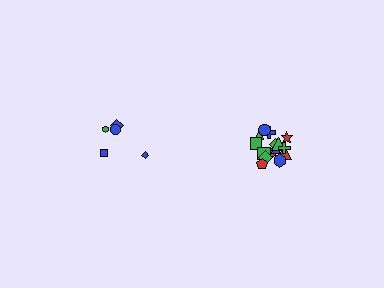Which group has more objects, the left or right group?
The right group.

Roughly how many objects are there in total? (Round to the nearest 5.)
Roughly 20 objects in total.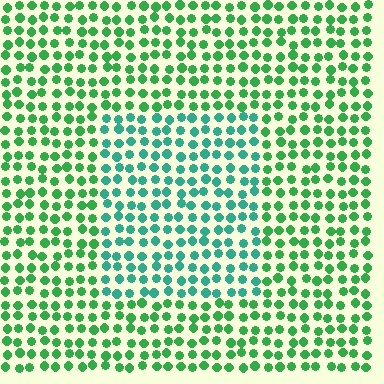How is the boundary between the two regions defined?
The boundary is defined purely by a slight shift in hue (about 34 degrees). Spacing, size, and orientation are identical on both sides.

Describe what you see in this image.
The image is filled with small green elements in a uniform arrangement. A rectangle-shaped region is visible where the elements are tinted to a slightly different hue, forming a subtle color boundary.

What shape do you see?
I see a rectangle.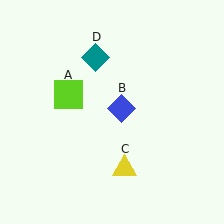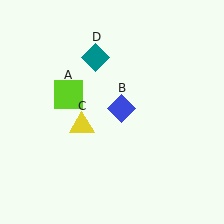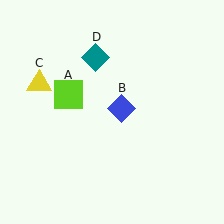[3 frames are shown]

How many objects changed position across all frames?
1 object changed position: yellow triangle (object C).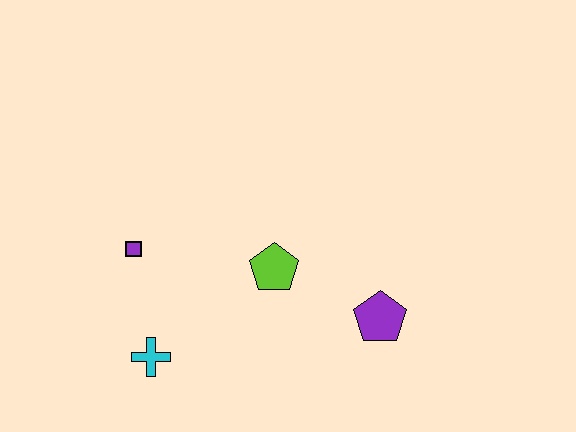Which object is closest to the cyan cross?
The purple square is closest to the cyan cross.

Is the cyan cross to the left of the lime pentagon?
Yes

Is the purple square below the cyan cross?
No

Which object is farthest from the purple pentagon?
The purple square is farthest from the purple pentagon.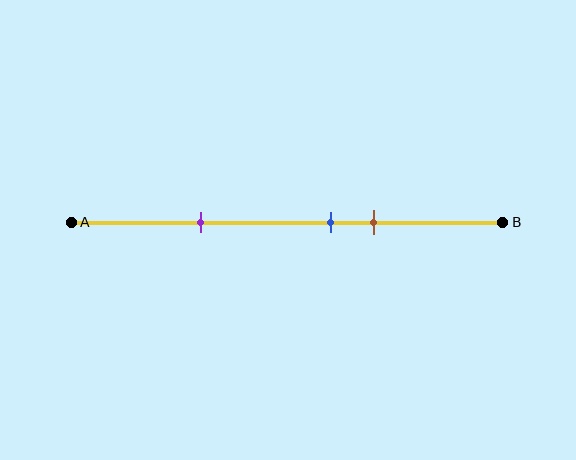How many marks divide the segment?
There are 3 marks dividing the segment.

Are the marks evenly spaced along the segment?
No, the marks are not evenly spaced.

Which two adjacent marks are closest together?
The blue and brown marks are the closest adjacent pair.